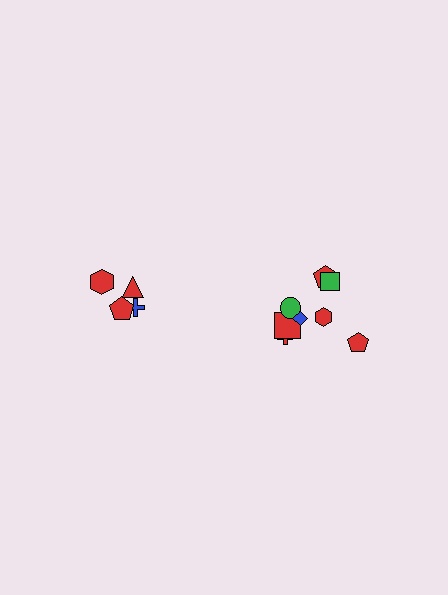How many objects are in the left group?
There are 4 objects.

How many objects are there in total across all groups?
There are 12 objects.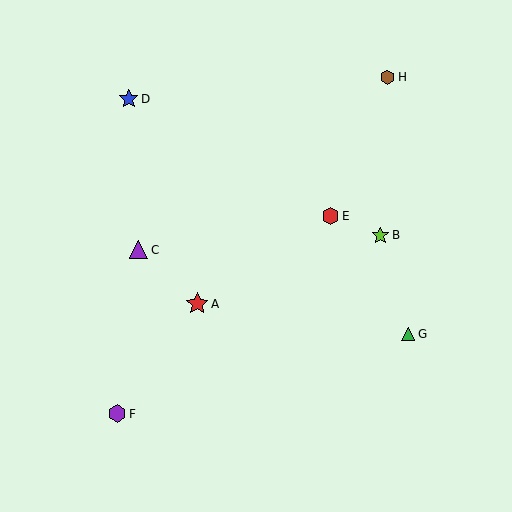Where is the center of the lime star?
The center of the lime star is at (380, 235).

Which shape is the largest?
The red star (labeled A) is the largest.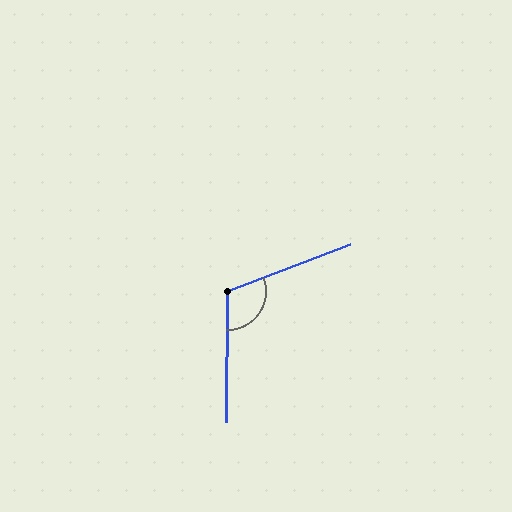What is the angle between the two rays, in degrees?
Approximately 112 degrees.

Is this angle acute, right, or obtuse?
It is obtuse.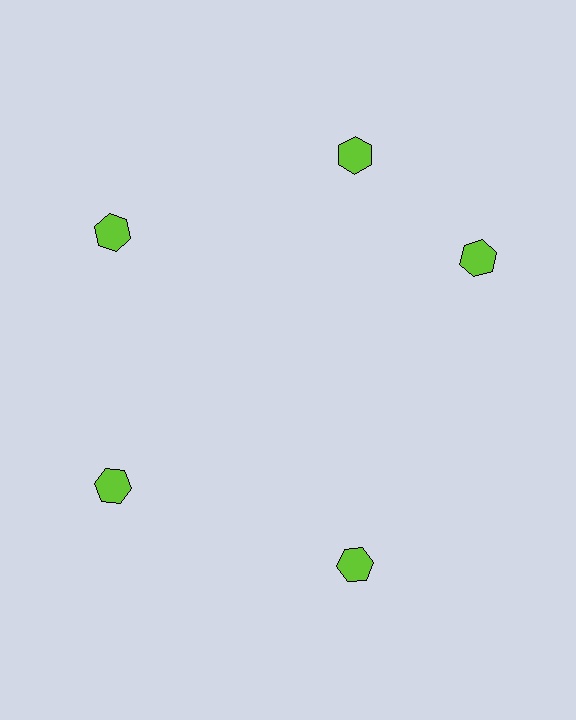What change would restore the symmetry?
The symmetry would be restored by rotating it back into even spacing with its neighbors so that all 5 hexagons sit at equal angles and equal distance from the center.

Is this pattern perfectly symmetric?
No. The 5 lime hexagons are arranged in a ring, but one element near the 3 o'clock position is rotated out of alignment along the ring, breaking the 5-fold rotational symmetry.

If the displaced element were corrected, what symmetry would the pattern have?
It would have 5-fold rotational symmetry — the pattern would map onto itself every 72 degrees.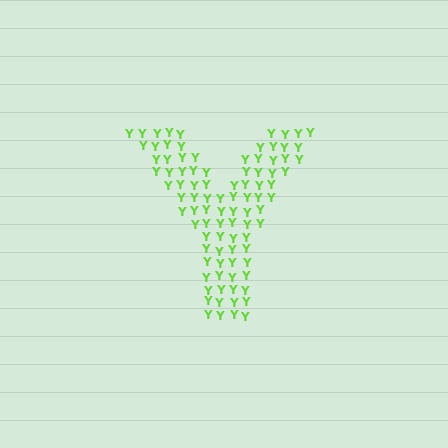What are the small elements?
The small elements are letter Y's.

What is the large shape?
The large shape is the letter Y.